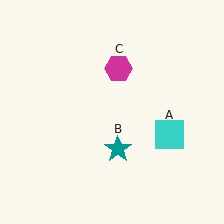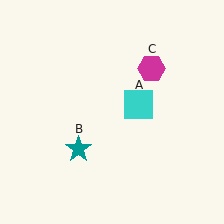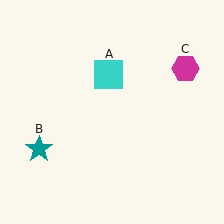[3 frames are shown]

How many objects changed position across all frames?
3 objects changed position: cyan square (object A), teal star (object B), magenta hexagon (object C).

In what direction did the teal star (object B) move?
The teal star (object B) moved left.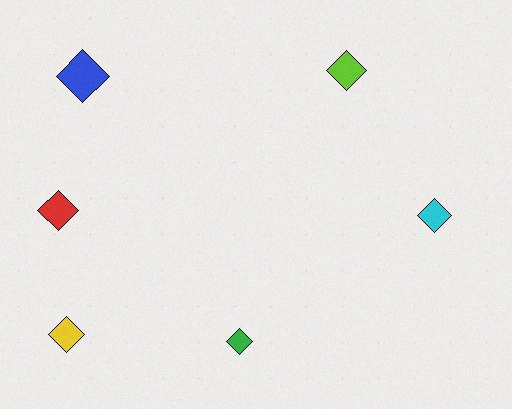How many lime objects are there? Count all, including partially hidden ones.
There is 1 lime object.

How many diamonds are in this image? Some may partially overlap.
There are 6 diamonds.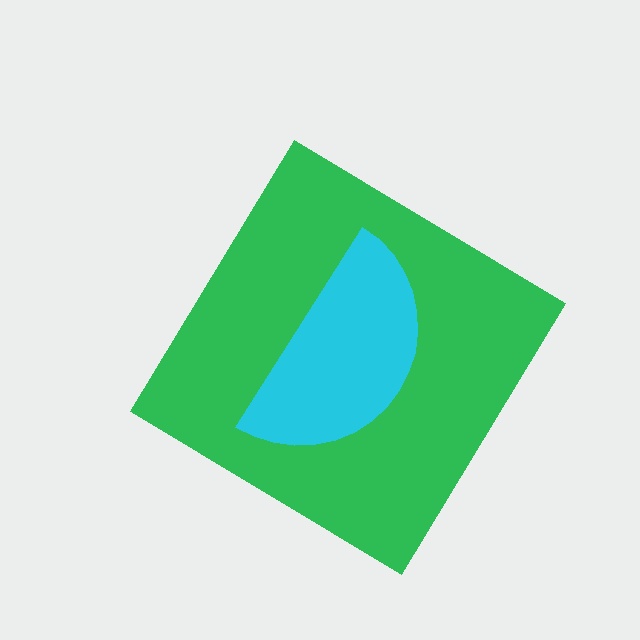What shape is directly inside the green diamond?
The cyan semicircle.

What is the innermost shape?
The cyan semicircle.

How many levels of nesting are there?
2.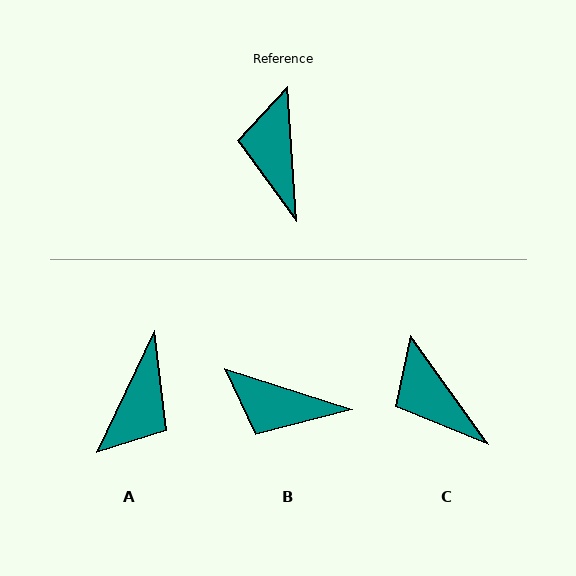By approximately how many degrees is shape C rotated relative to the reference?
Approximately 31 degrees counter-clockwise.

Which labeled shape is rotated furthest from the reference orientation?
A, about 150 degrees away.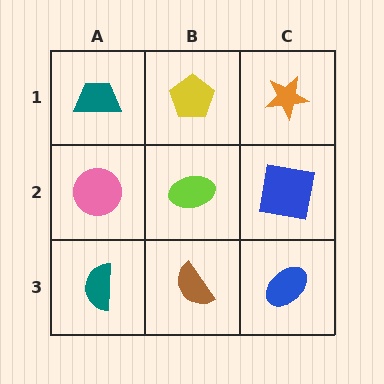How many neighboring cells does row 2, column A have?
3.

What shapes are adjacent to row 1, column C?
A blue square (row 2, column C), a yellow pentagon (row 1, column B).